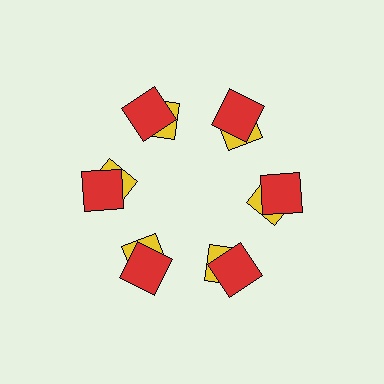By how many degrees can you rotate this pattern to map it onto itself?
The pattern maps onto itself every 60 degrees of rotation.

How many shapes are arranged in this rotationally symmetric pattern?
There are 12 shapes, arranged in 6 groups of 2.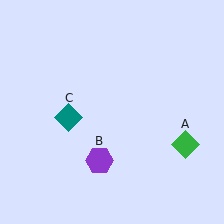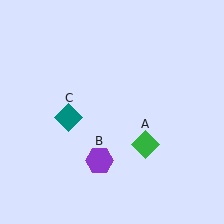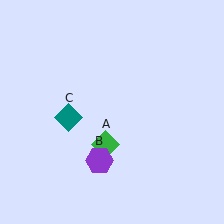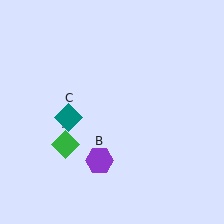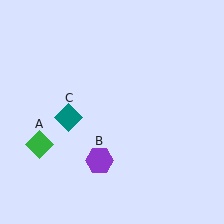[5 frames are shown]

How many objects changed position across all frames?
1 object changed position: green diamond (object A).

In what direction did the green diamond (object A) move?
The green diamond (object A) moved left.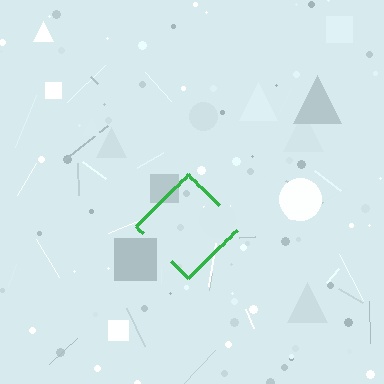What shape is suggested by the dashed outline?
The dashed outline suggests a diamond.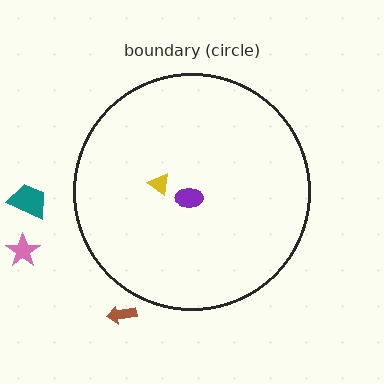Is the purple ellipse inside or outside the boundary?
Inside.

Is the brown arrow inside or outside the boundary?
Outside.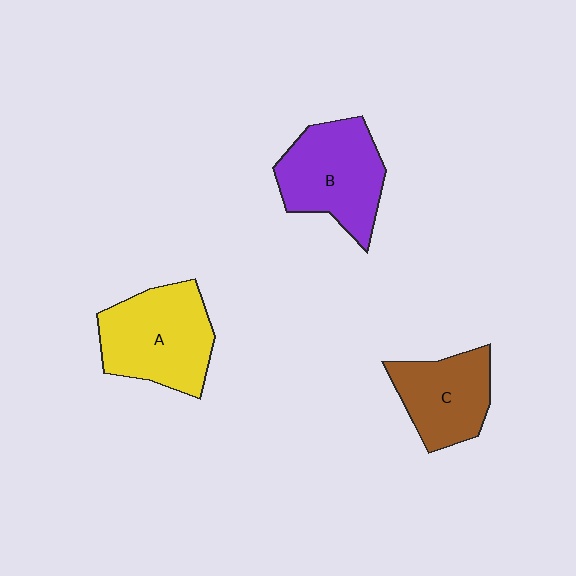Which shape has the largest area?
Shape A (yellow).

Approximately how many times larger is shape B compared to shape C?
Approximately 1.3 times.